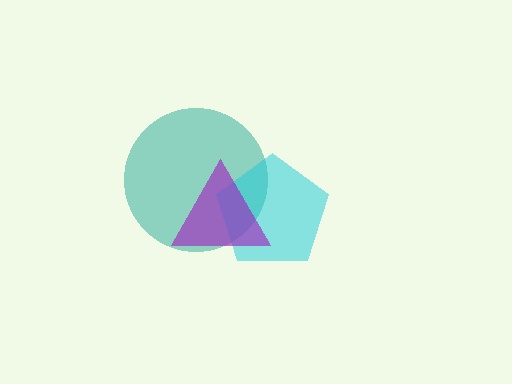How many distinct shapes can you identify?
There are 3 distinct shapes: a teal circle, a cyan pentagon, a purple triangle.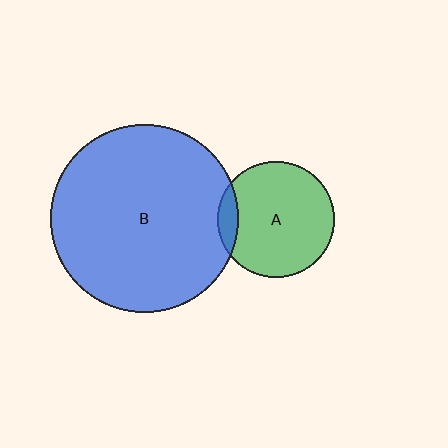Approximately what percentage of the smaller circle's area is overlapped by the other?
Approximately 10%.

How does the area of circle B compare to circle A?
Approximately 2.6 times.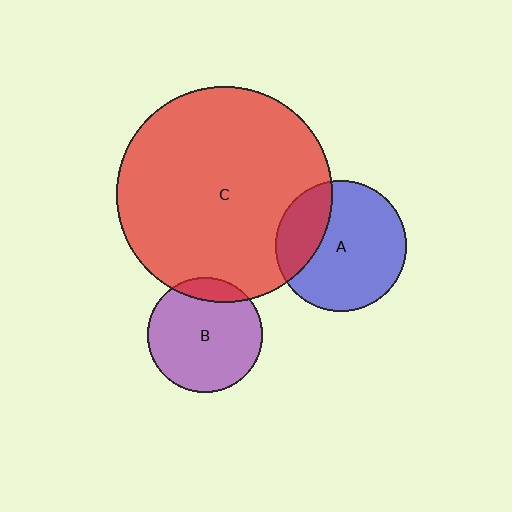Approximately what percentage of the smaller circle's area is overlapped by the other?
Approximately 25%.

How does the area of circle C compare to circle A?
Approximately 2.7 times.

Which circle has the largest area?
Circle C (red).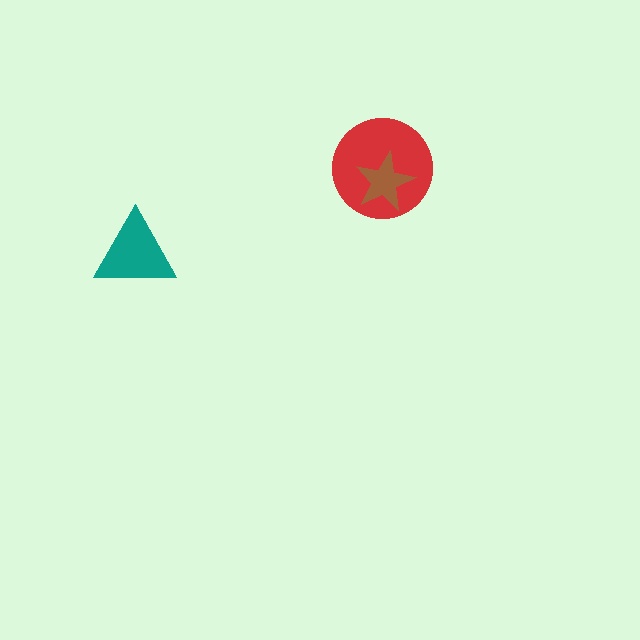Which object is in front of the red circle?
The brown star is in front of the red circle.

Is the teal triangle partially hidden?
No, no other shape covers it.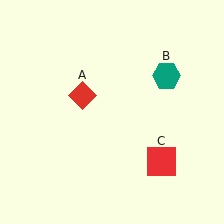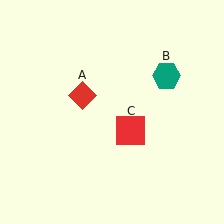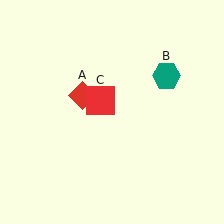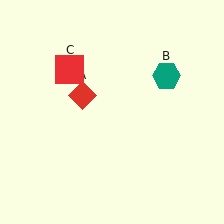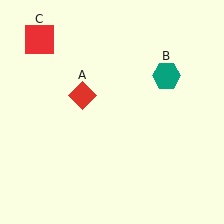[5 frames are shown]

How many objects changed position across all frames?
1 object changed position: red square (object C).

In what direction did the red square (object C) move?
The red square (object C) moved up and to the left.